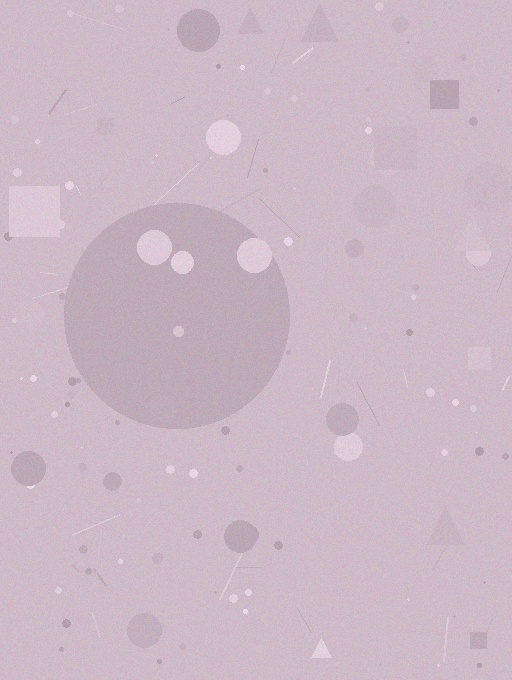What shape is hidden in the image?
A circle is hidden in the image.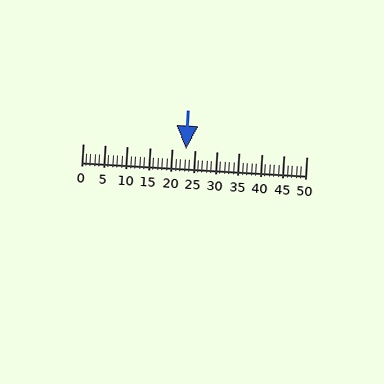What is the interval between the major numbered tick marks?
The major tick marks are spaced 5 units apart.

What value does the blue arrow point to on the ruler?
The blue arrow points to approximately 23.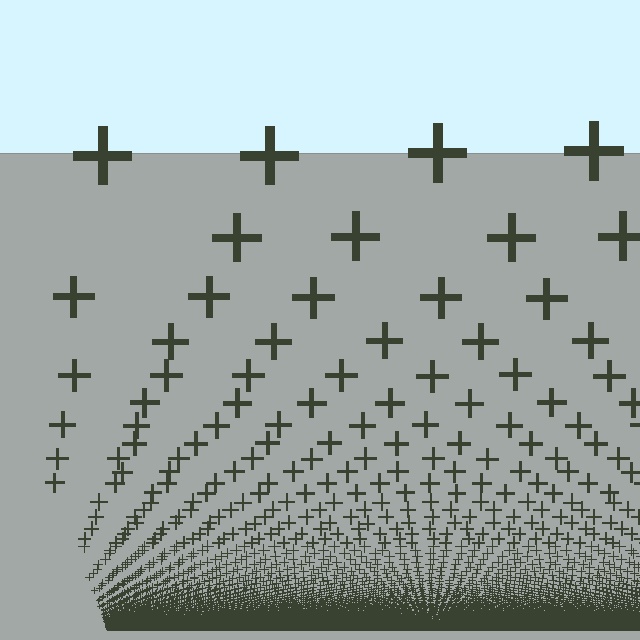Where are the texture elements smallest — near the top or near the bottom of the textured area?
Near the bottom.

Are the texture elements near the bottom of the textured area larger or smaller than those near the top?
Smaller. The gradient is inverted — elements near the bottom are smaller and denser.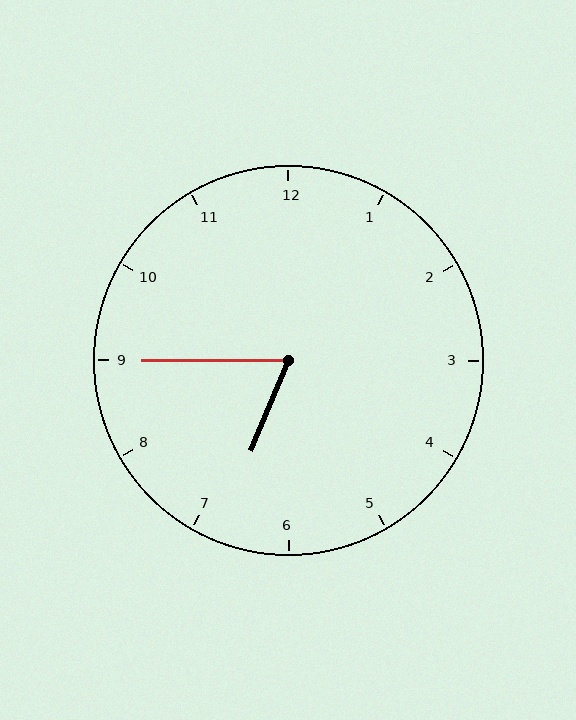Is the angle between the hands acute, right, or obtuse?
It is acute.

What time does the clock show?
6:45.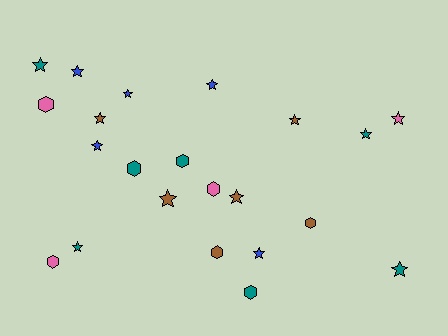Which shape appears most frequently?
Star, with 14 objects.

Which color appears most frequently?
Teal, with 7 objects.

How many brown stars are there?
There are 4 brown stars.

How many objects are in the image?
There are 22 objects.